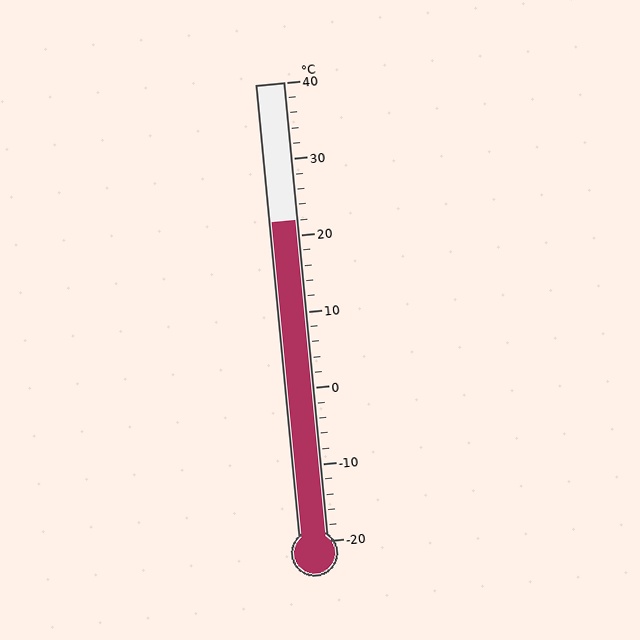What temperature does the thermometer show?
The thermometer shows approximately 22°C.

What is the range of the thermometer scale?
The thermometer scale ranges from -20°C to 40°C.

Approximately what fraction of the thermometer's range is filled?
The thermometer is filled to approximately 70% of its range.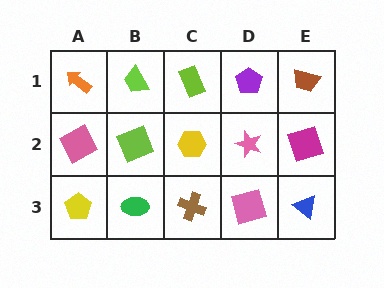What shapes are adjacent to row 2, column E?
A brown trapezoid (row 1, column E), a blue triangle (row 3, column E), a pink star (row 2, column D).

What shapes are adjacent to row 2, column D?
A purple pentagon (row 1, column D), a pink square (row 3, column D), a yellow hexagon (row 2, column C), a magenta square (row 2, column E).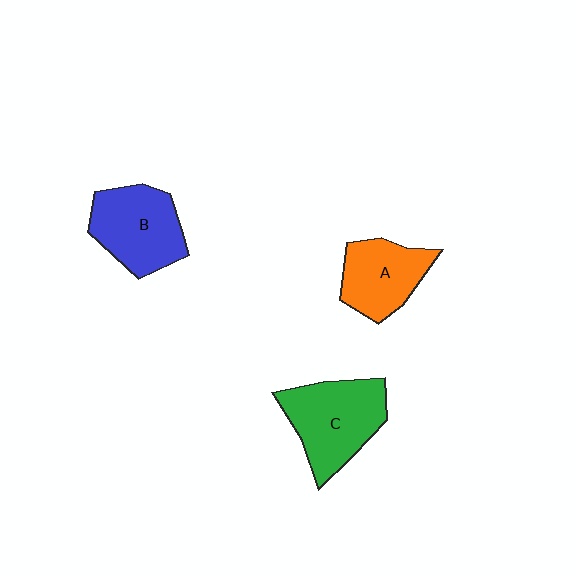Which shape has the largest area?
Shape C (green).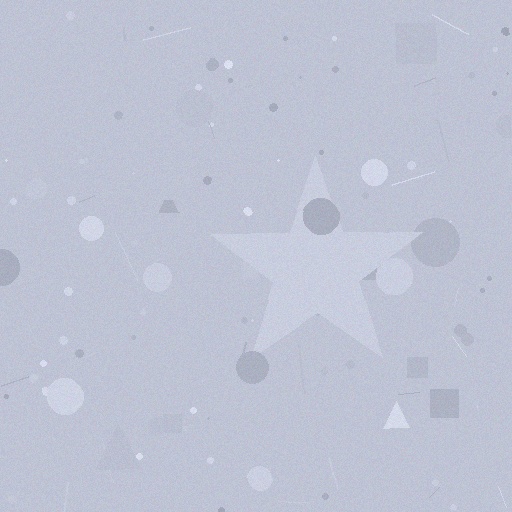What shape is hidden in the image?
A star is hidden in the image.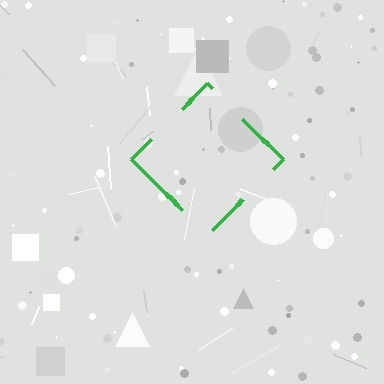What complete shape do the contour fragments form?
The contour fragments form a diamond.